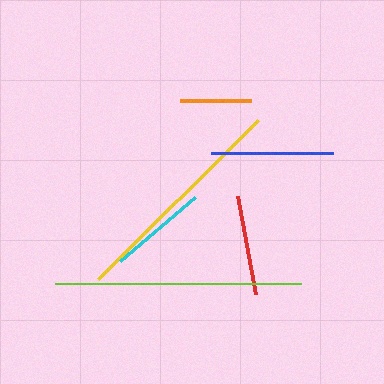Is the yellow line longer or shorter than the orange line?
The yellow line is longer than the orange line.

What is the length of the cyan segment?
The cyan segment is approximately 98 pixels long.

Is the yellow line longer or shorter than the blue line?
The yellow line is longer than the blue line.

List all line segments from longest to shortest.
From longest to shortest: lime, yellow, blue, red, cyan, orange.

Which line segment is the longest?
The lime line is the longest at approximately 246 pixels.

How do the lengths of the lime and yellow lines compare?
The lime and yellow lines are approximately the same length.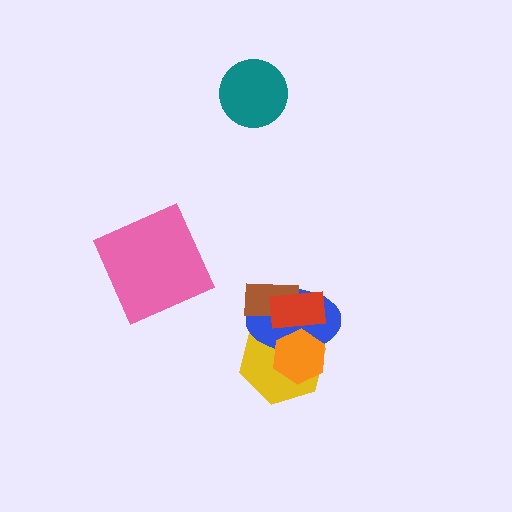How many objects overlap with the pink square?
0 objects overlap with the pink square.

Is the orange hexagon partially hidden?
Yes, it is partially covered by another shape.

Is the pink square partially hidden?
No, no other shape covers it.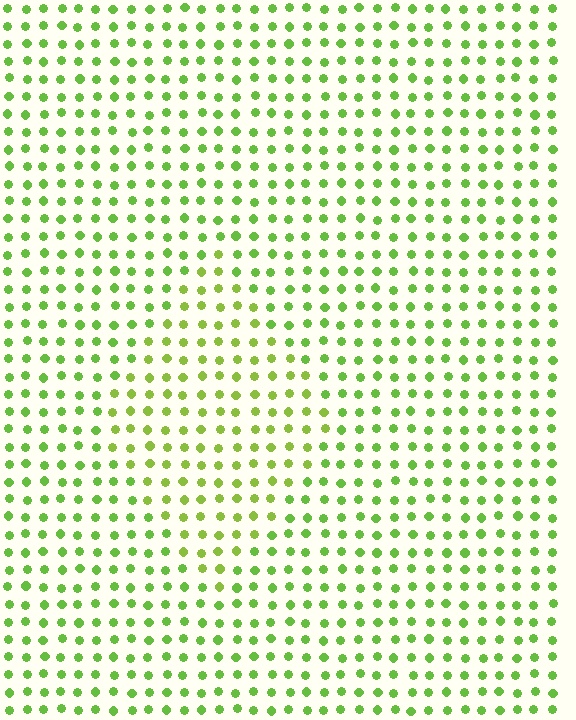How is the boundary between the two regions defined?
The boundary is defined purely by a slight shift in hue (about 17 degrees). Spacing, size, and orientation are identical on both sides.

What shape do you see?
I see a diamond.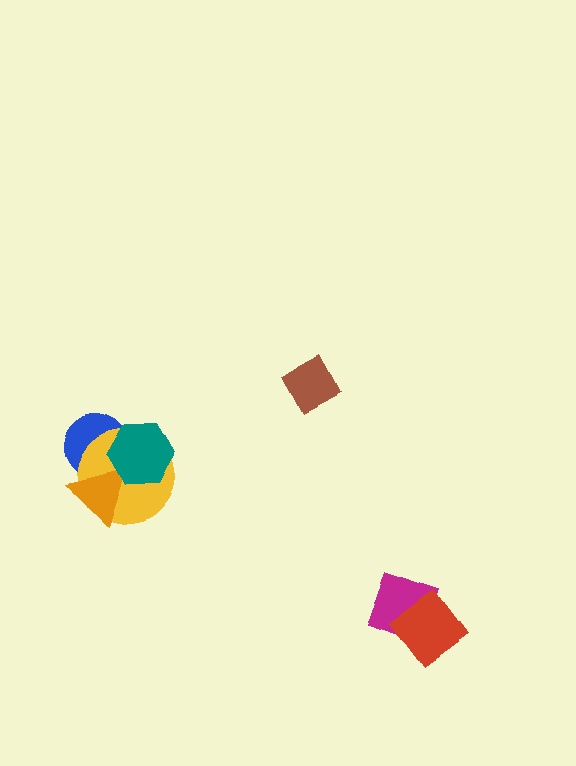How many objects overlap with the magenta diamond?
1 object overlaps with the magenta diamond.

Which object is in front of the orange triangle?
The teal hexagon is in front of the orange triangle.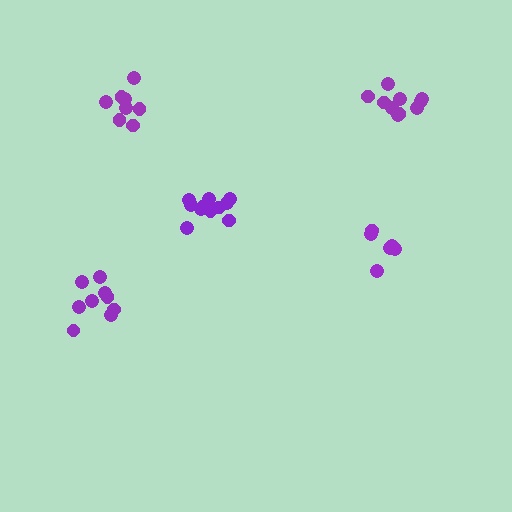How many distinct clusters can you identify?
There are 5 distinct clusters.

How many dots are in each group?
Group 1: 10 dots, Group 2: 6 dots, Group 3: 11 dots, Group 4: 8 dots, Group 5: 9 dots (44 total).